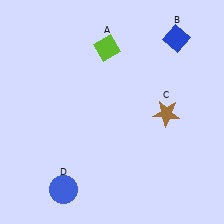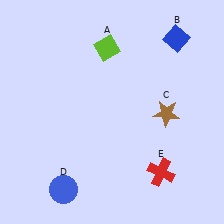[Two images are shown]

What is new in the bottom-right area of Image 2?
A red cross (E) was added in the bottom-right area of Image 2.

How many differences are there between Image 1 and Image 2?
There is 1 difference between the two images.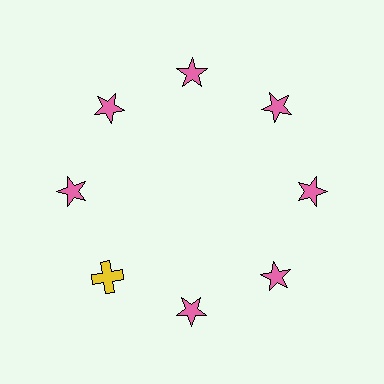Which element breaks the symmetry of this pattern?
The yellow cross at roughly the 8 o'clock position breaks the symmetry. All other shapes are pink stars.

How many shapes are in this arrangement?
There are 8 shapes arranged in a ring pattern.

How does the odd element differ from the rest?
It differs in both color (yellow instead of pink) and shape (cross instead of star).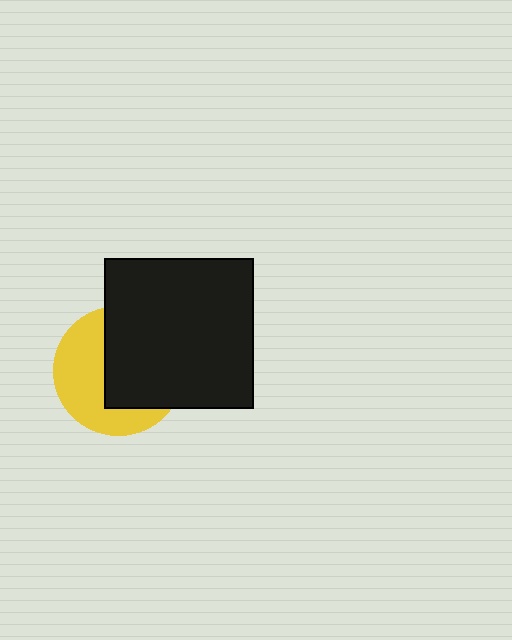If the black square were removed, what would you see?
You would see the complete yellow circle.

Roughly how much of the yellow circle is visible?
About half of it is visible (roughly 46%).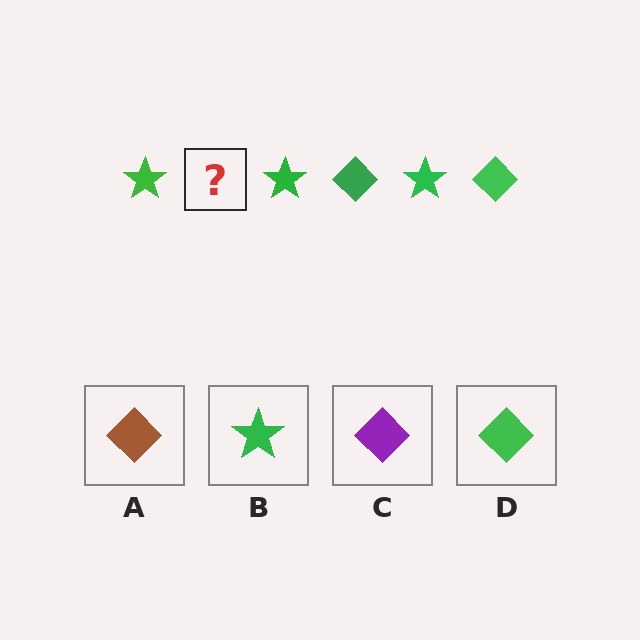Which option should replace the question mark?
Option D.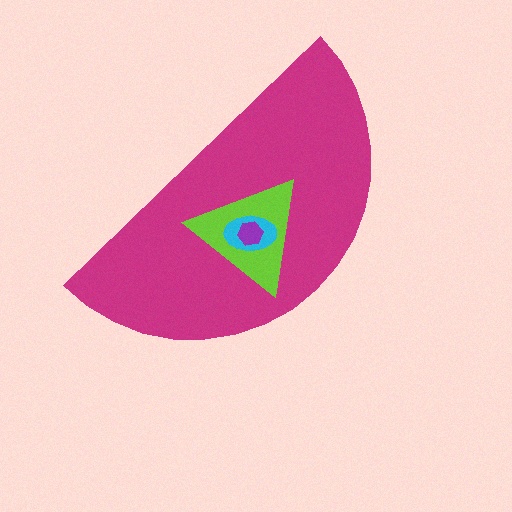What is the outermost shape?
The magenta semicircle.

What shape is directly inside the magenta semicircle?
The lime triangle.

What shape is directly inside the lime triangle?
The cyan ellipse.